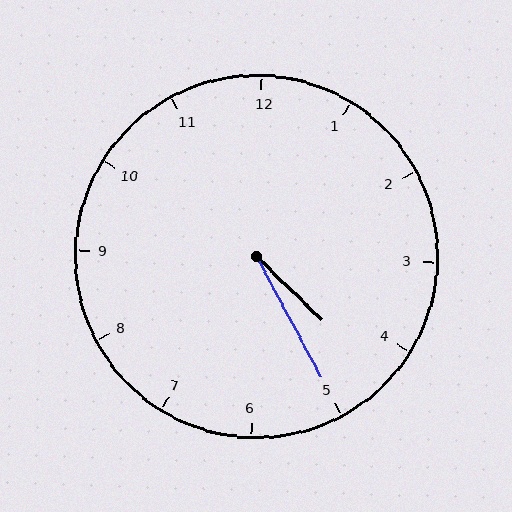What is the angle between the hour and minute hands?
Approximately 18 degrees.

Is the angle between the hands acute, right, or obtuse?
It is acute.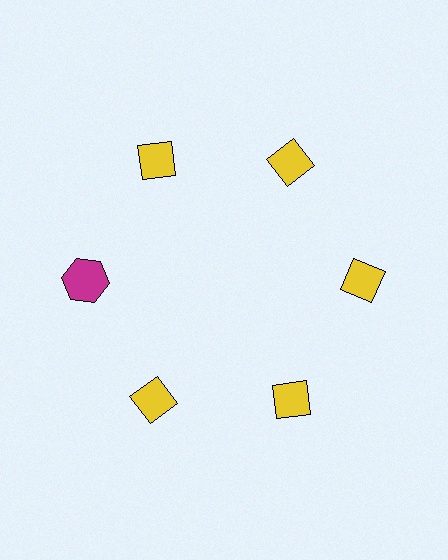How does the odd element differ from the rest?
It differs in both color (magenta instead of yellow) and shape (hexagon instead of diamond).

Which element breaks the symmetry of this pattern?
The magenta hexagon at roughly the 9 o'clock position breaks the symmetry. All other shapes are yellow diamonds.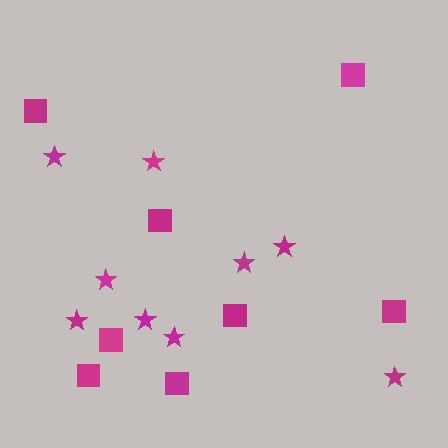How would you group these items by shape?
There are 2 groups: one group of squares (8) and one group of stars (9).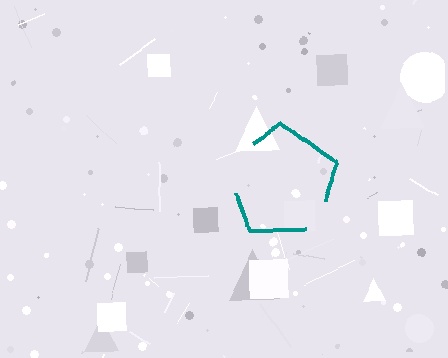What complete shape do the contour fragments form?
The contour fragments form a pentagon.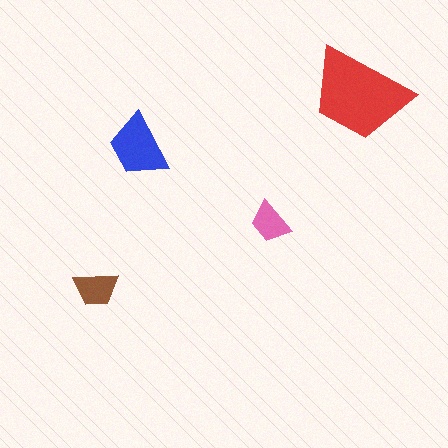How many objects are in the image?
There are 4 objects in the image.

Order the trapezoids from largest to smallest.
the red one, the blue one, the brown one, the pink one.